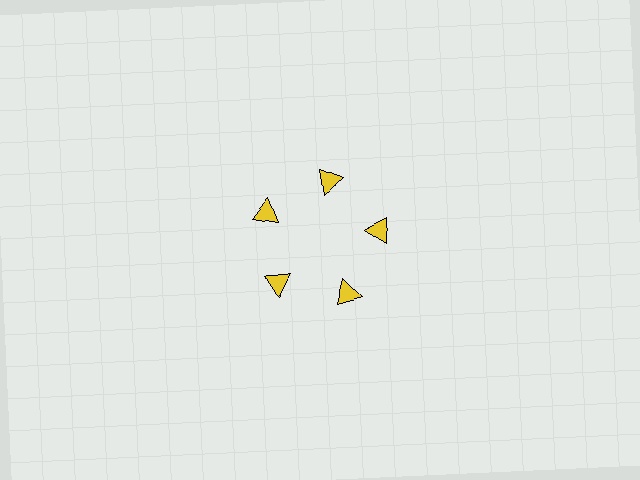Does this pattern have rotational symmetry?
Yes, this pattern has 5-fold rotational symmetry. It looks the same after rotating 72 degrees around the center.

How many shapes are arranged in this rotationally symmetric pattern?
There are 5 shapes, arranged in 5 groups of 1.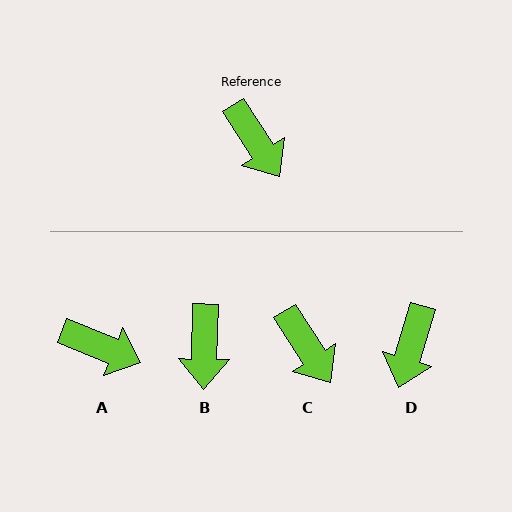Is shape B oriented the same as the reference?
No, it is off by about 34 degrees.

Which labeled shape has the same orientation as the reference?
C.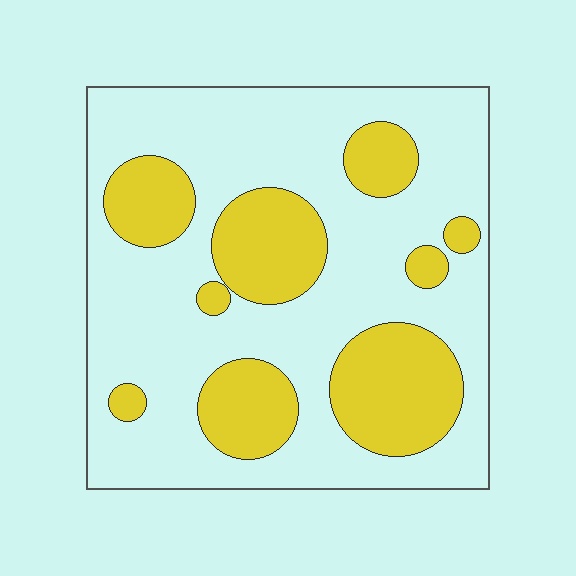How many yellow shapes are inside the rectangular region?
9.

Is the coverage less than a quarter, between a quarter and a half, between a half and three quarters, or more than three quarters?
Between a quarter and a half.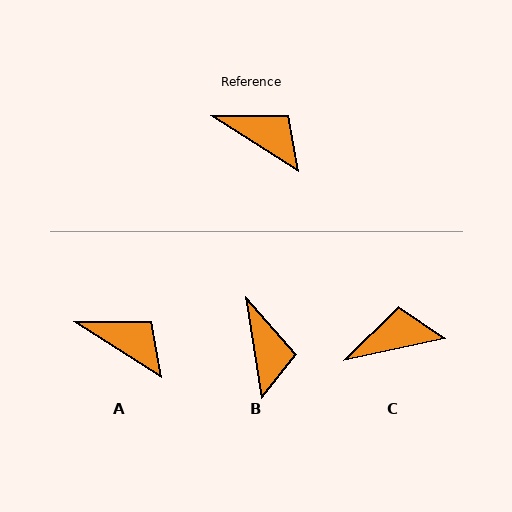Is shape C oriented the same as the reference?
No, it is off by about 45 degrees.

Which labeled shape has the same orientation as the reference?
A.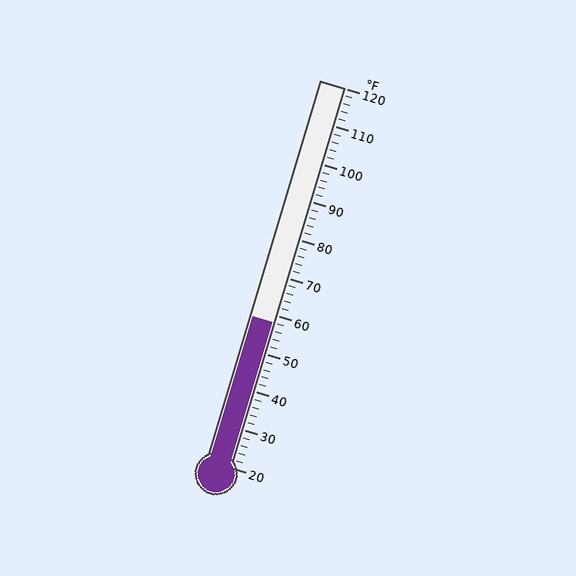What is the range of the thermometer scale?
The thermometer scale ranges from 20°F to 120°F.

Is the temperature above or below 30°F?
The temperature is above 30°F.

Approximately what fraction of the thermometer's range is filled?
The thermometer is filled to approximately 40% of its range.